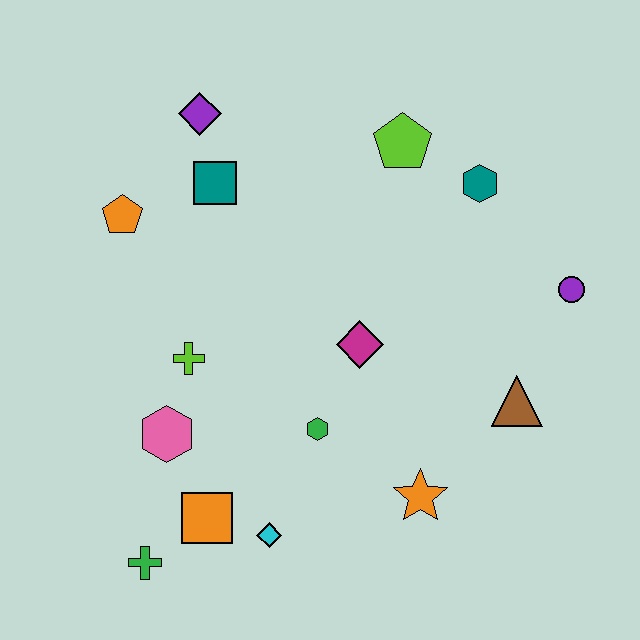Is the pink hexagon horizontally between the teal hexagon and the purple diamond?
No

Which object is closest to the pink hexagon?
The lime cross is closest to the pink hexagon.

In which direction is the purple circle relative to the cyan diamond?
The purple circle is to the right of the cyan diamond.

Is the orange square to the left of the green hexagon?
Yes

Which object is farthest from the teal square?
The green cross is farthest from the teal square.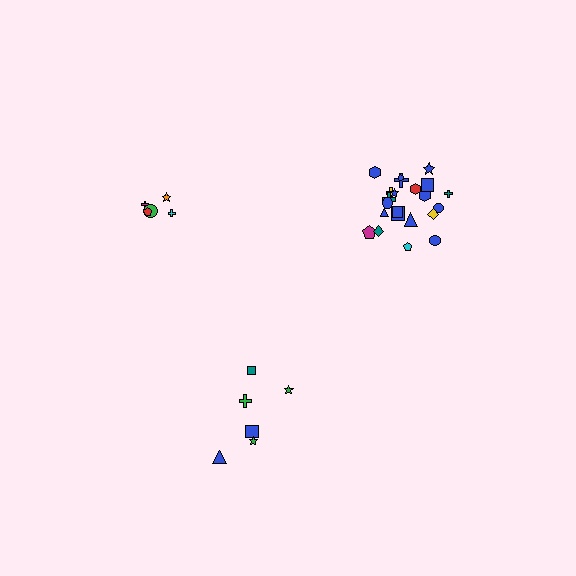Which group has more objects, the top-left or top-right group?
The top-right group.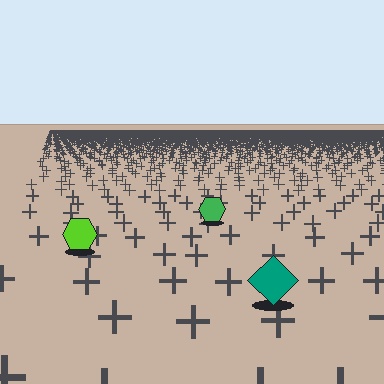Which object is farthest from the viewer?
The green hexagon is farthest from the viewer. It appears smaller and the ground texture around it is denser.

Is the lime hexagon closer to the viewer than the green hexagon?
Yes. The lime hexagon is closer — you can tell from the texture gradient: the ground texture is coarser near it.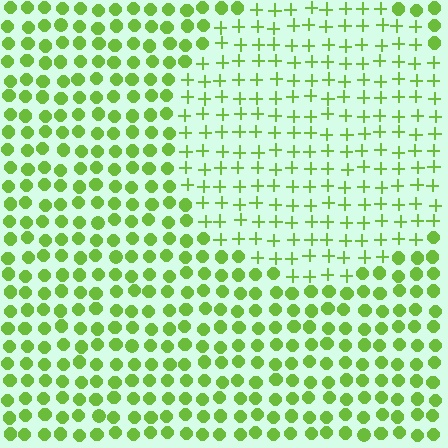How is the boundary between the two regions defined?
The boundary is defined by a change in element shape: plus signs inside vs. circles outside. All elements share the same color and spacing.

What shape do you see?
I see a circle.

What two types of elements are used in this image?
The image uses plus signs inside the circle region and circles outside it.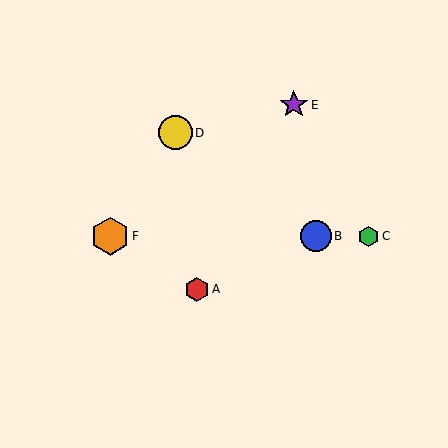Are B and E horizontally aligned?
No, B is at y≈236 and E is at y≈105.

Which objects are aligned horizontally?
Objects B, C, F are aligned horizontally.